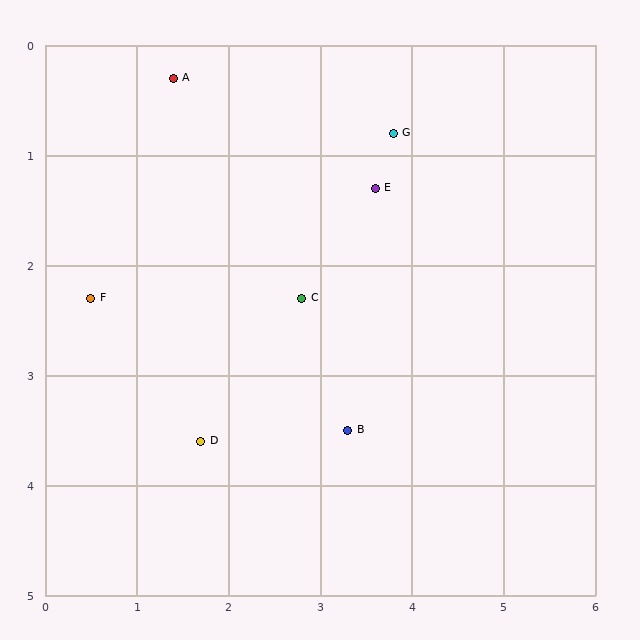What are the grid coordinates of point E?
Point E is at approximately (3.6, 1.3).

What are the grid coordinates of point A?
Point A is at approximately (1.4, 0.3).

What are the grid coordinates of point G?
Point G is at approximately (3.8, 0.8).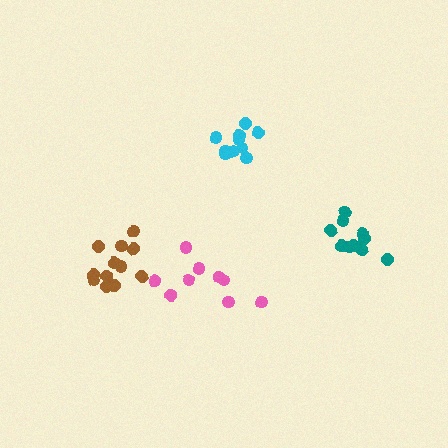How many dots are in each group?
Group 1: 9 dots, Group 2: 10 dots, Group 3: 10 dots, Group 4: 12 dots (41 total).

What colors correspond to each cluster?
The clusters are colored: pink, cyan, teal, brown.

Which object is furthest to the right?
The teal cluster is rightmost.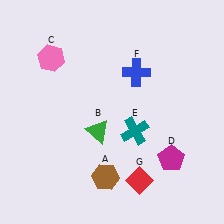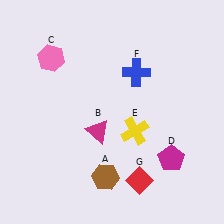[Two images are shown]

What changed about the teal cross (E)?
In Image 1, E is teal. In Image 2, it changed to yellow.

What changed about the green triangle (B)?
In Image 1, B is green. In Image 2, it changed to magenta.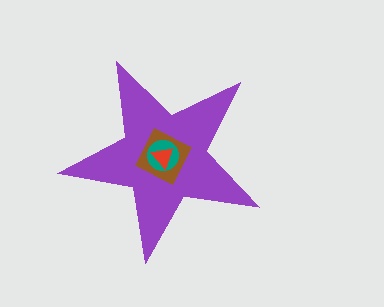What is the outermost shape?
The purple star.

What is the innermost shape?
The red triangle.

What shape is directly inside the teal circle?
The red triangle.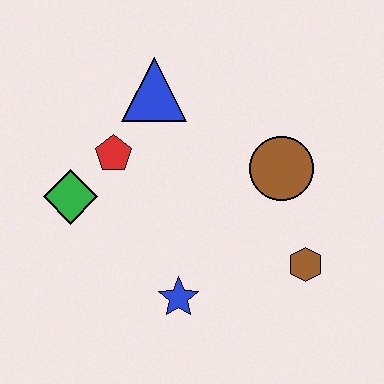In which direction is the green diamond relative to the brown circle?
The green diamond is to the left of the brown circle.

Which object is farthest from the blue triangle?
The brown hexagon is farthest from the blue triangle.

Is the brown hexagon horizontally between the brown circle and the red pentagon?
No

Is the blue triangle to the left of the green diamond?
No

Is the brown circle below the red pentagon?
Yes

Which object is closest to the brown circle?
The brown hexagon is closest to the brown circle.